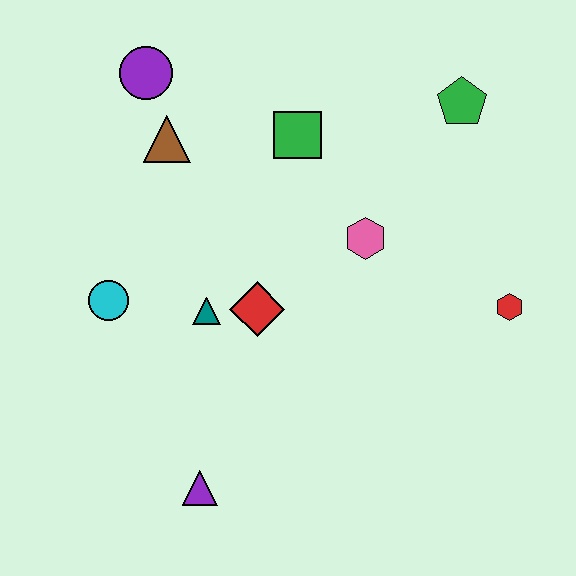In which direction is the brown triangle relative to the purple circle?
The brown triangle is below the purple circle.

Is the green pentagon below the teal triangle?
No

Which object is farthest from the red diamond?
The green pentagon is farthest from the red diamond.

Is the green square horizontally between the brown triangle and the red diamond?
No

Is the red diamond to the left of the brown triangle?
No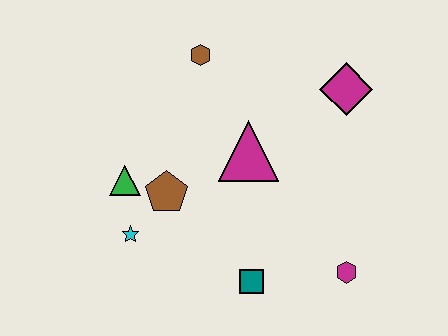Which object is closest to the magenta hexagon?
The teal square is closest to the magenta hexagon.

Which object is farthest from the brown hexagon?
The magenta hexagon is farthest from the brown hexagon.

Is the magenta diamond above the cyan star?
Yes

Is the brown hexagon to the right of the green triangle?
Yes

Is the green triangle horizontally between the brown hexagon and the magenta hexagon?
No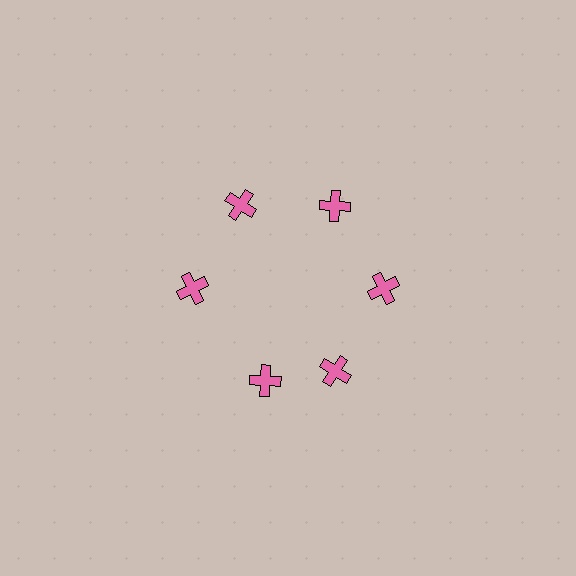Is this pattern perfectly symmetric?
No. The 6 pink crosses are arranged in a ring, but one element near the 7 o'clock position is rotated out of alignment along the ring, breaking the 6-fold rotational symmetry.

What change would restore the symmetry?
The symmetry would be restored by rotating it back into even spacing with its neighbors so that all 6 crosses sit at equal angles and equal distance from the center.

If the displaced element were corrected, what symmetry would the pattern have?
It would have 6-fold rotational symmetry — the pattern would map onto itself every 60 degrees.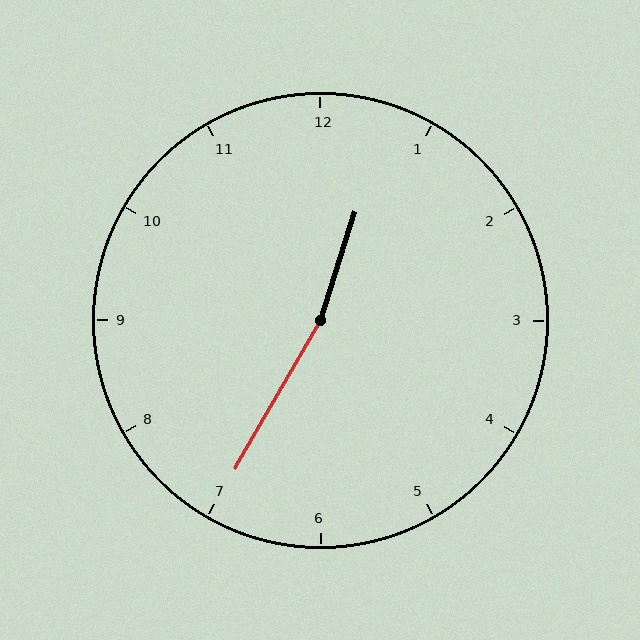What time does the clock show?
12:35.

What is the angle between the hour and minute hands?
Approximately 168 degrees.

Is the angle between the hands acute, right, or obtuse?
It is obtuse.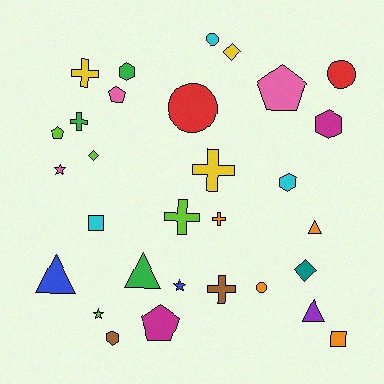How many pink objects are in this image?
There are 3 pink objects.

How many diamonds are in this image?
There are 3 diamonds.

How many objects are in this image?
There are 30 objects.